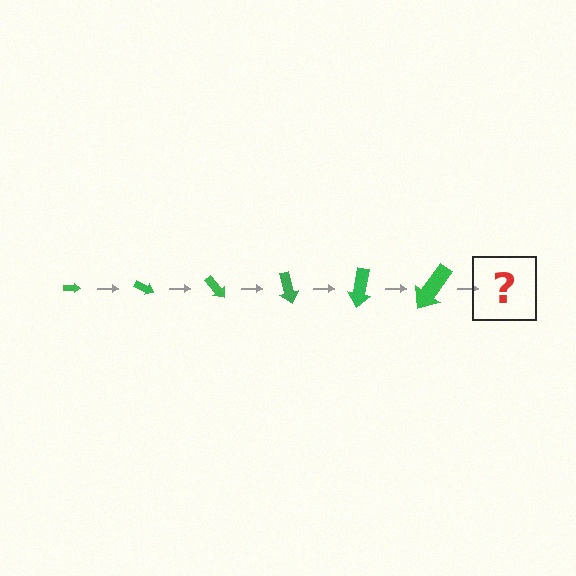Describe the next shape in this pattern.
It should be an arrow, larger than the previous one and rotated 150 degrees from the start.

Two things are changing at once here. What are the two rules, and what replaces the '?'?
The two rules are that the arrow grows larger each step and it rotates 25 degrees each step. The '?' should be an arrow, larger than the previous one and rotated 150 degrees from the start.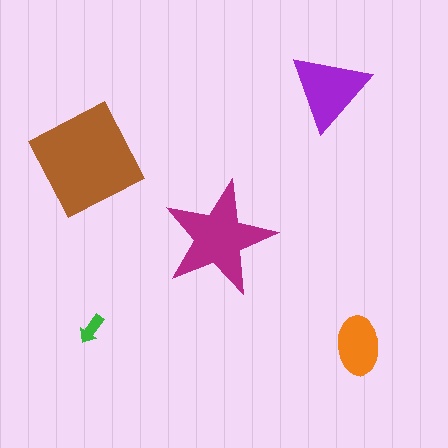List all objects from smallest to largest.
The green arrow, the orange ellipse, the purple triangle, the magenta star, the brown diamond.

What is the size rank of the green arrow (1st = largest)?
5th.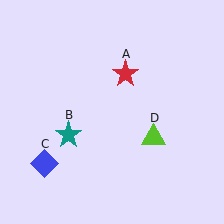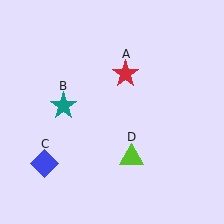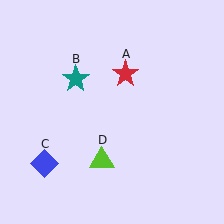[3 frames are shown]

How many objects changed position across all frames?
2 objects changed position: teal star (object B), lime triangle (object D).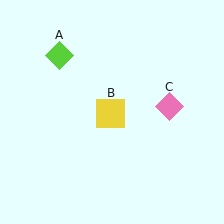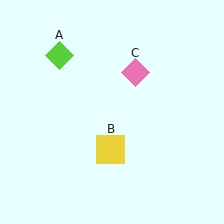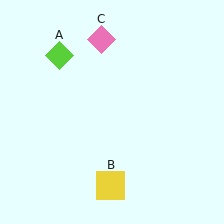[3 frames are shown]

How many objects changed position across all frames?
2 objects changed position: yellow square (object B), pink diamond (object C).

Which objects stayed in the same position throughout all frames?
Lime diamond (object A) remained stationary.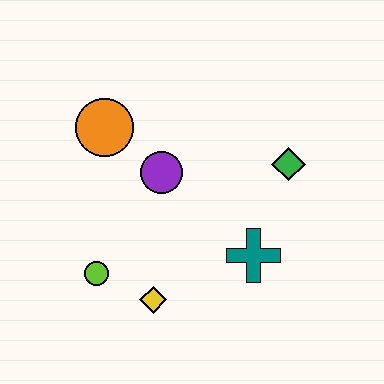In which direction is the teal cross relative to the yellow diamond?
The teal cross is to the right of the yellow diamond.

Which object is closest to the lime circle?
The yellow diamond is closest to the lime circle.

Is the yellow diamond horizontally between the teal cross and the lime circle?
Yes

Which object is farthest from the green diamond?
The lime circle is farthest from the green diamond.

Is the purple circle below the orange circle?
Yes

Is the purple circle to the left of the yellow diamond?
No